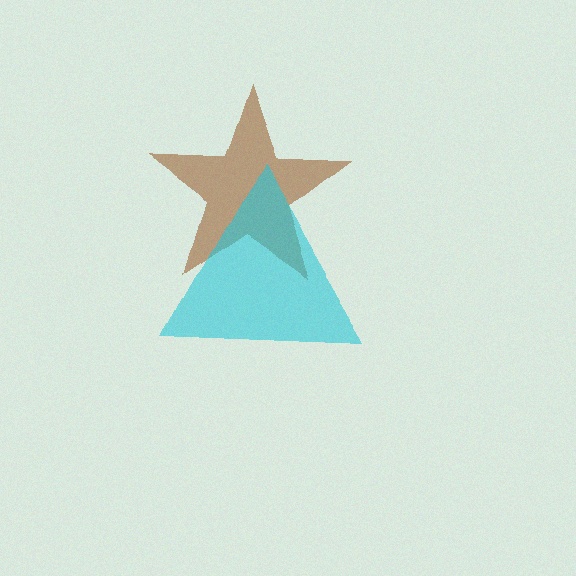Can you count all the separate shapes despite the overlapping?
Yes, there are 2 separate shapes.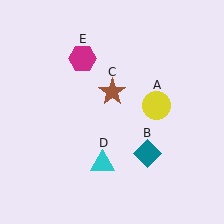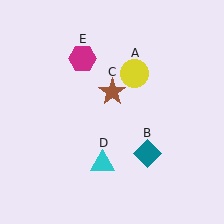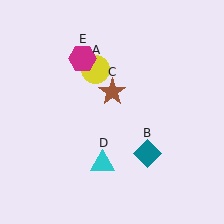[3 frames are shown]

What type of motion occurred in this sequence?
The yellow circle (object A) rotated counterclockwise around the center of the scene.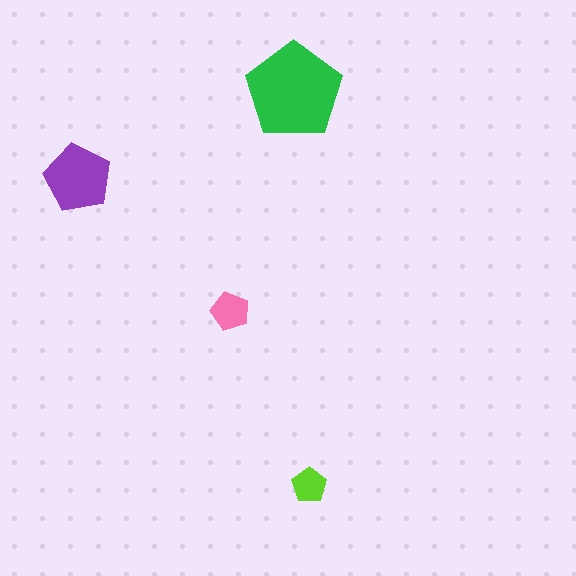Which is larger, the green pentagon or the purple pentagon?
The green one.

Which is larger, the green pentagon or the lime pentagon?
The green one.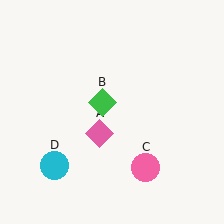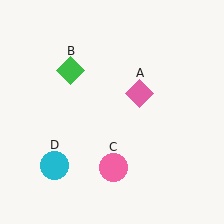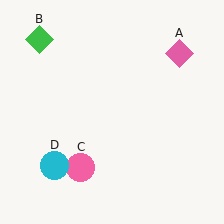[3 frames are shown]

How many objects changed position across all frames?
3 objects changed position: pink diamond (object A), green diamond (object B), pink circle (object C).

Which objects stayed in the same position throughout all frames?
Cyan circle (object D) remained stationary.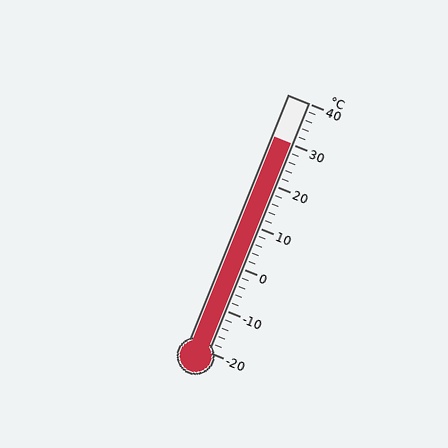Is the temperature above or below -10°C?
The temperature is above -10°C.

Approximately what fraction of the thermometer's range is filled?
The thermometer is filled to approximately 85% of its range.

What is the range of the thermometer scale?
The thermometer scale ranges from -20°C to 40°C.